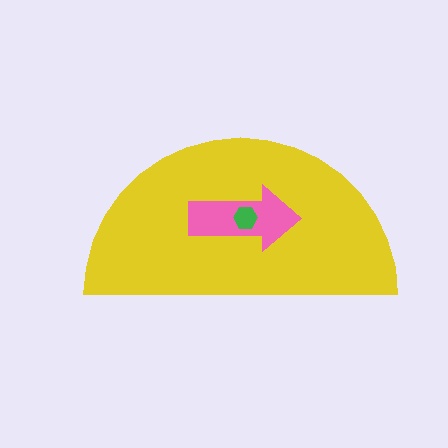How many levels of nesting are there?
3.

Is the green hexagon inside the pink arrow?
Yes.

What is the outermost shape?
The yellow semicircle.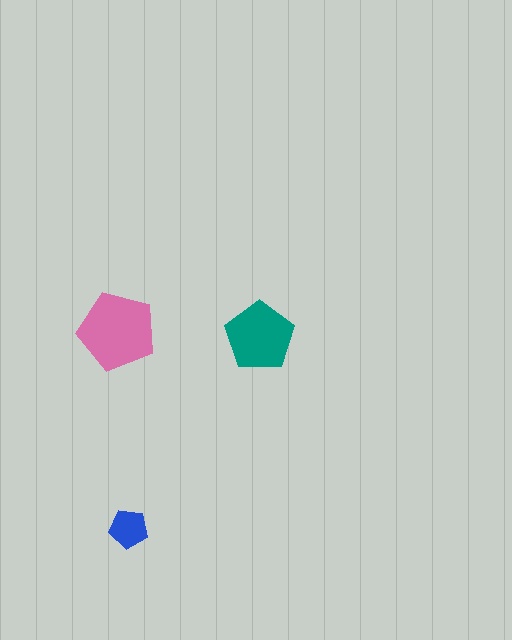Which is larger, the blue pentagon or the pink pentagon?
The pink one.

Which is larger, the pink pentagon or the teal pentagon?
The pink one.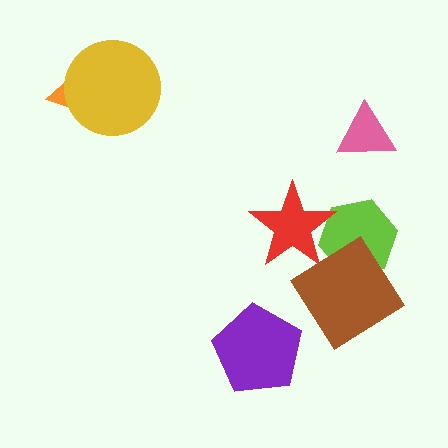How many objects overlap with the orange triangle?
1 object overlaps with the orange triangle.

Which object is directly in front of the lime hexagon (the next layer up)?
The red star is directly in front of the lime hexagon.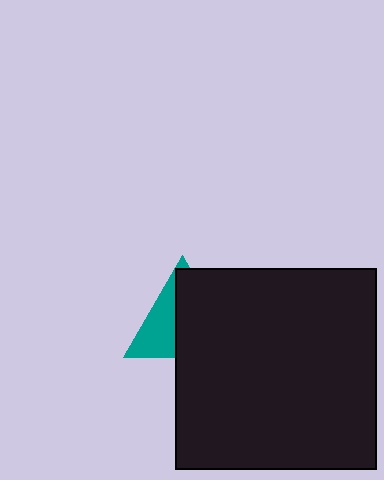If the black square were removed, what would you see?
You would see the complete teal triangle.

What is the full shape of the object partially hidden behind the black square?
The partially hidden object is a teal triangle.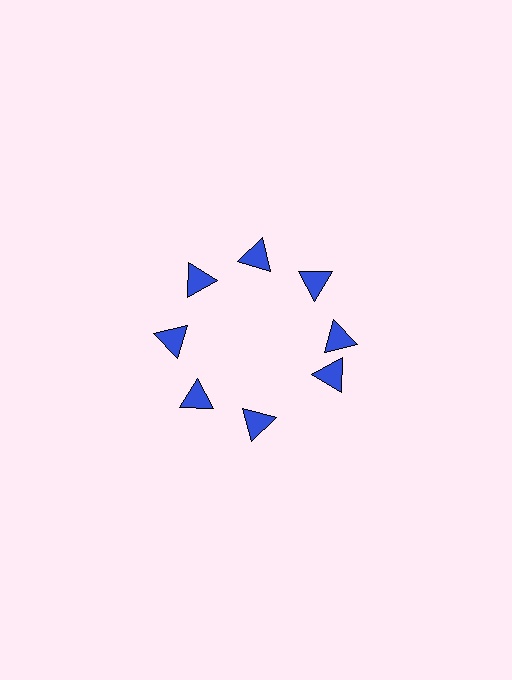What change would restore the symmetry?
The symmetry would be restored by rotating it back into even spacing with its neighbors so that all 8 triangles sit at equal angles and equal distance from the center.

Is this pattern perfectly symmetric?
No. The 8 blue triangles are arranged in a ring, but one element near the 4 o'clock position is rotated out of alignment along the ring, breaking the 8-fold rotational symmetry.